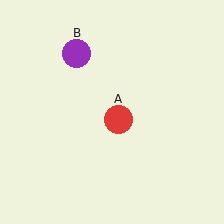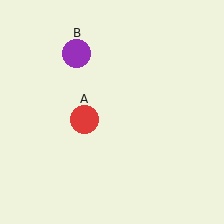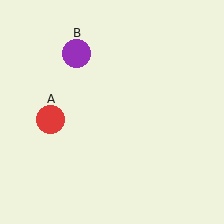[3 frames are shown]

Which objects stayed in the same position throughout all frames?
Purple circle (object B) remained stationary.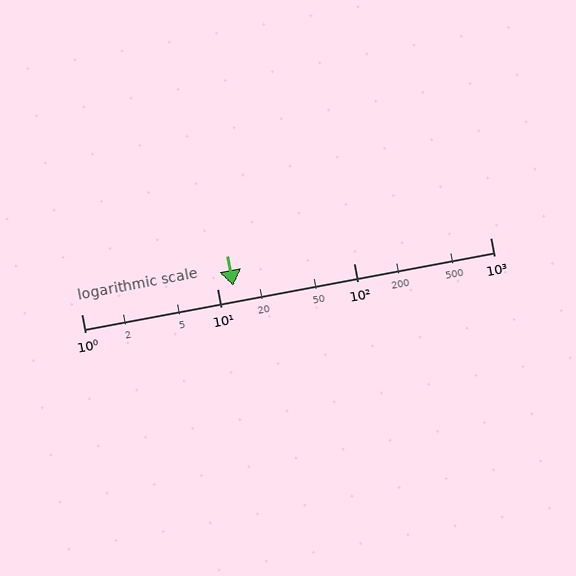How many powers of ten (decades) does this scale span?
The scale spans 3 decades, from 1 to 1000.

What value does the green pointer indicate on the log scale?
The pointer indicates approximately 13.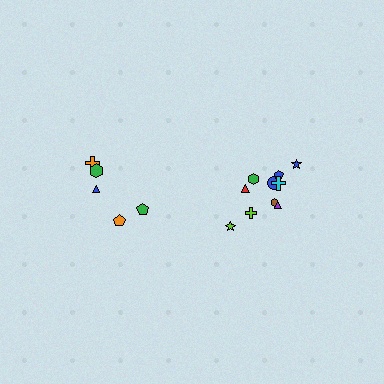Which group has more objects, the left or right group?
The right group.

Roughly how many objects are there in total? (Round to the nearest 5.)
Roughly 15 objects in total.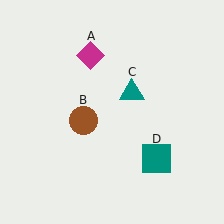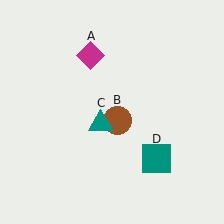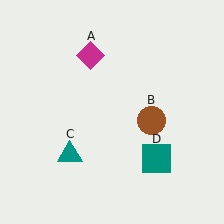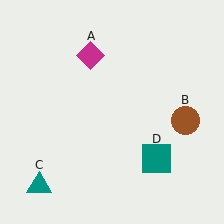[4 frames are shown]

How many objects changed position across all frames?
2 objects changed position: brown circle (object B), teal triangle (object C).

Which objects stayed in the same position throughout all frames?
Magenta diamond (object A) and teal square (object D) remained stationary.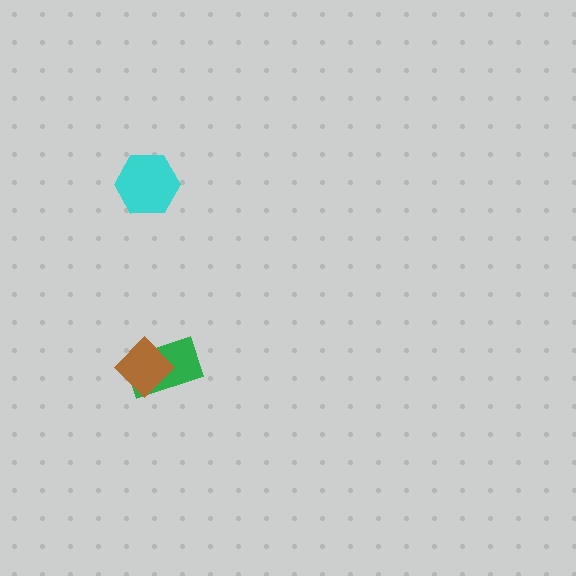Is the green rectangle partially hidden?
Yes, it is partially covered by another shape.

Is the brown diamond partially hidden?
No, no other shape covers it.